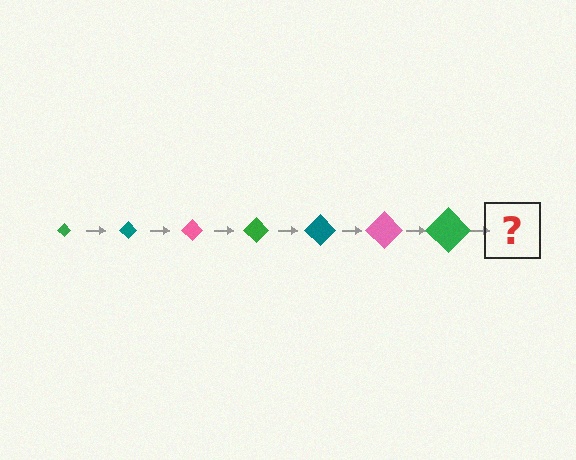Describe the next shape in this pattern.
It should be a teal diamond, larger than the previous one.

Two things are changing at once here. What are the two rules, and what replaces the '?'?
The two rules are that the diamond grows larger each step and the color cycles through green, teal, and pink. The '?' should be a teal diamond, larger than the previous one.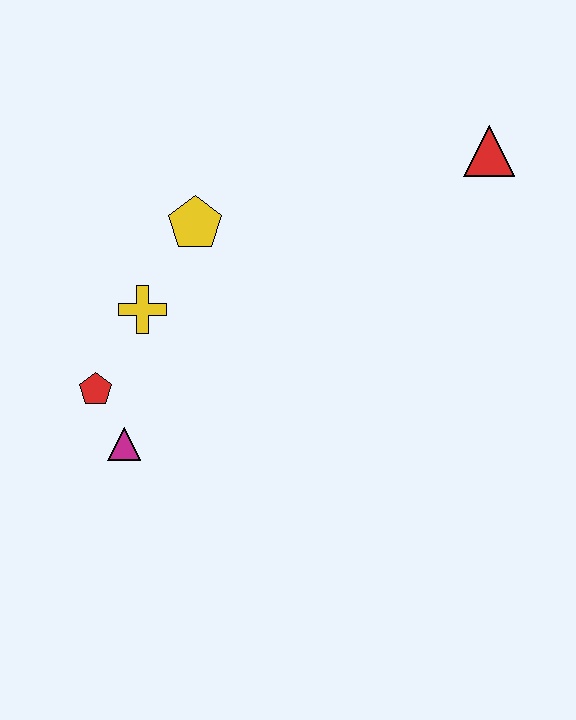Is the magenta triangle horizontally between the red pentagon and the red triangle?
Yes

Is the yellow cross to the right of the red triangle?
No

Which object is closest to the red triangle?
The yellow pentagon is closest to the red triangle.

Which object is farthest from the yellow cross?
The red triangle is farthest from the yellow cross.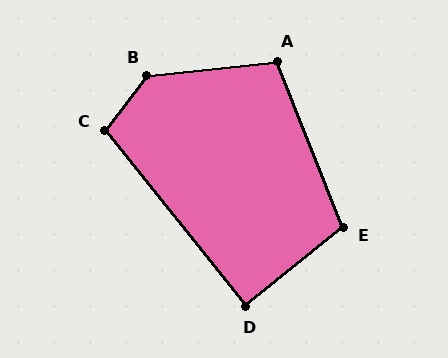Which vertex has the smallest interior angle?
D, at approximately 90 degrees.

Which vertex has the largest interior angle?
B, at approximately 134 degrees.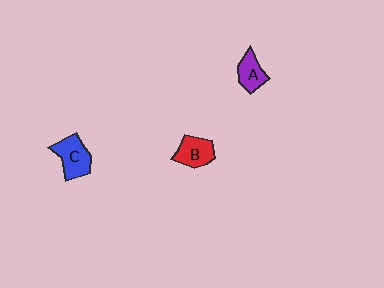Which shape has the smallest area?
Shape A (purple).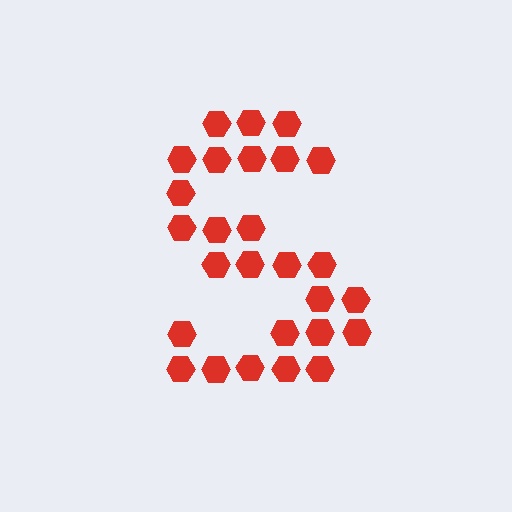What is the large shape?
The large shape is the letter S.